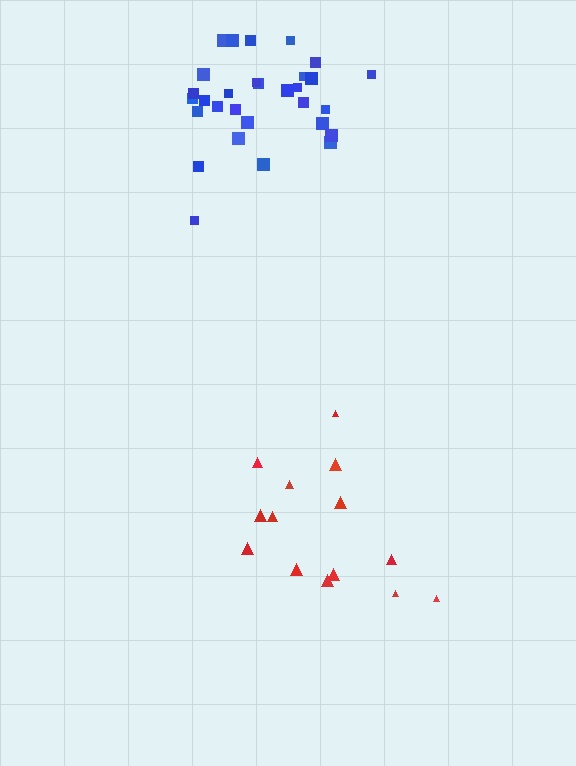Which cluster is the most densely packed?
Blue.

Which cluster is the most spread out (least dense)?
Red.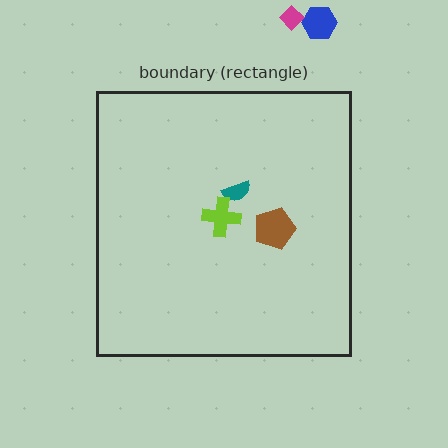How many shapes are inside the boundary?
3 inside, 2 outside.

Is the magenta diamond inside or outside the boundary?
Outside.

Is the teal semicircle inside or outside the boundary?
Inside.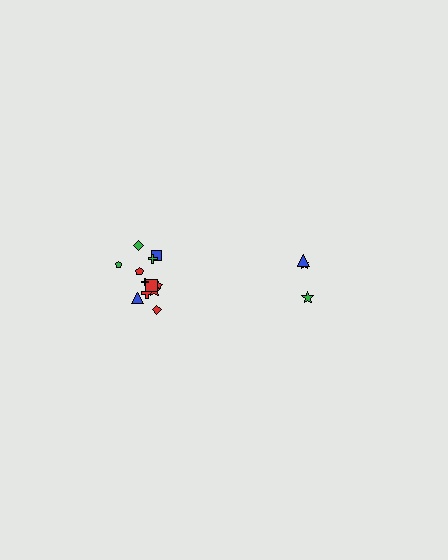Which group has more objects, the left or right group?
The left group.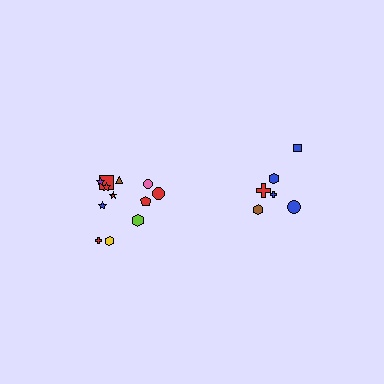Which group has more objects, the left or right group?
The left group.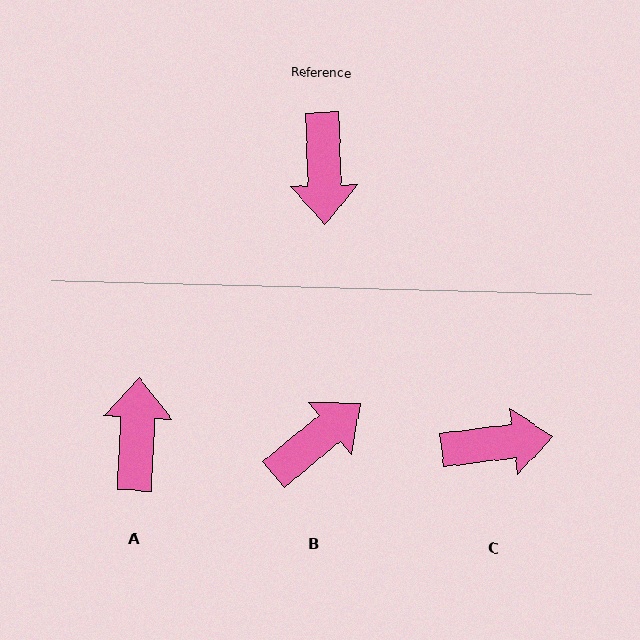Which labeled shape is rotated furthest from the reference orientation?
A, about 175 degrees away.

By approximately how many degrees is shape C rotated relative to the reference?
Approximately 96 degrees counter-clockwise.